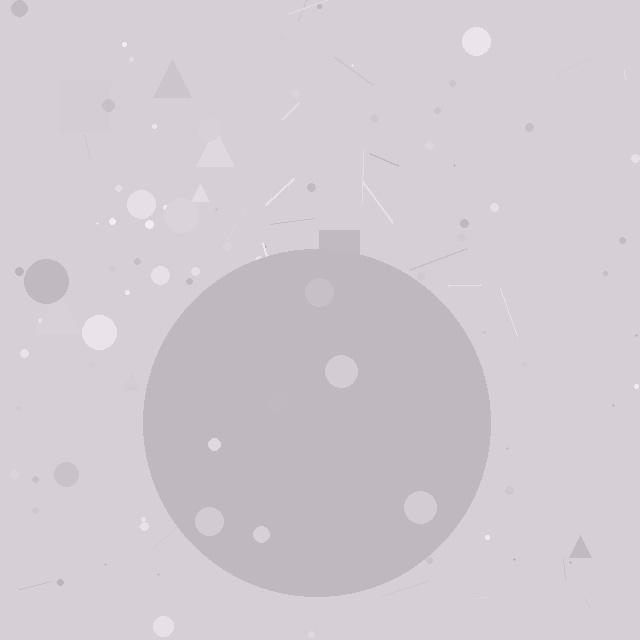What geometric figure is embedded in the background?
A circle is embedded in the background.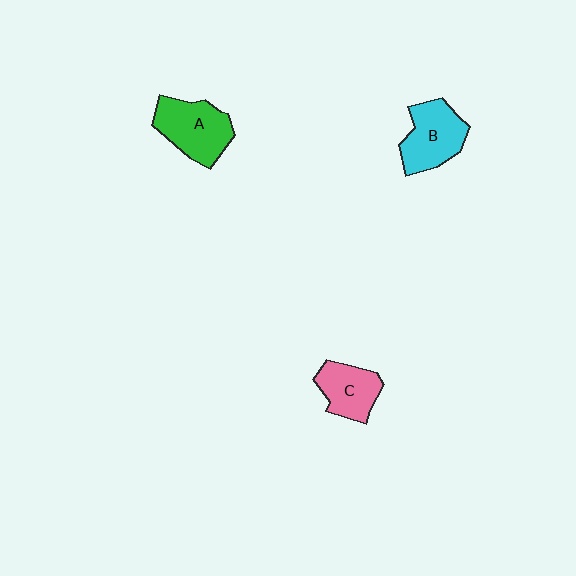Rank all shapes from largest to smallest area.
From largest to smallest: A (green), B (cyan), C (pink).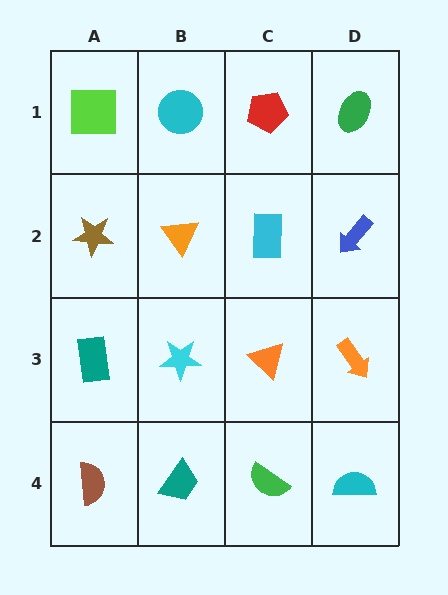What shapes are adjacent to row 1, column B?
An orange triangle (row 2, column B), a lime square (row 1, column A), a red pentagon (row 1, column C).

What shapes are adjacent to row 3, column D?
A blue arrow (row 2, column D), a cyan semicircle (row 4, column D), an orange triangle (row 3, column C).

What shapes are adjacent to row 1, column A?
A brown star (row 2, column A), a cyan circle (row 1, column B).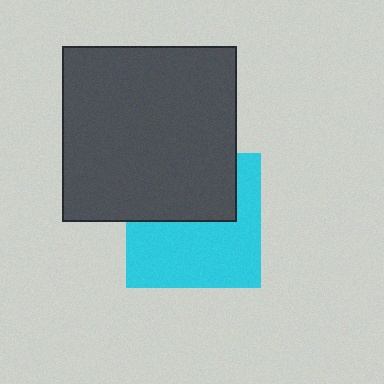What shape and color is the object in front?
The object in front is a dark gray square.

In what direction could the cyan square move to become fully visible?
The cyan square could move down. That would shift it out from behind the dark gray square entirely.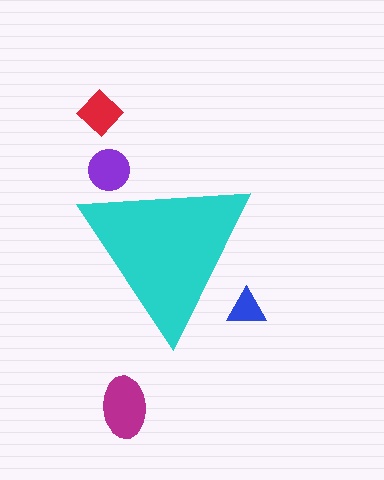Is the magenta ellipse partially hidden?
No, the magenta ellipse is fully visible.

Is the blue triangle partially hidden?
Yes, the blue triangle is partially hidden behind the cyan triangle.